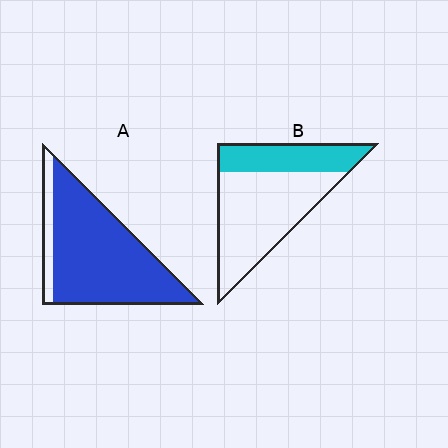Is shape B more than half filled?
No.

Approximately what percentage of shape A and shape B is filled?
A is approximately 85% and B is approximately 35%.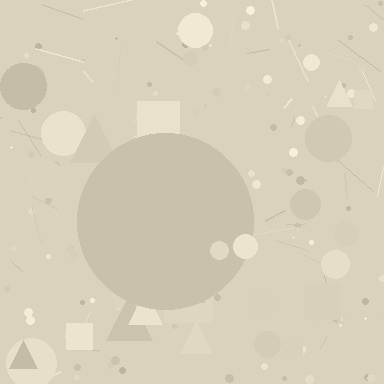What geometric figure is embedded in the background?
A circle is embedded in the background.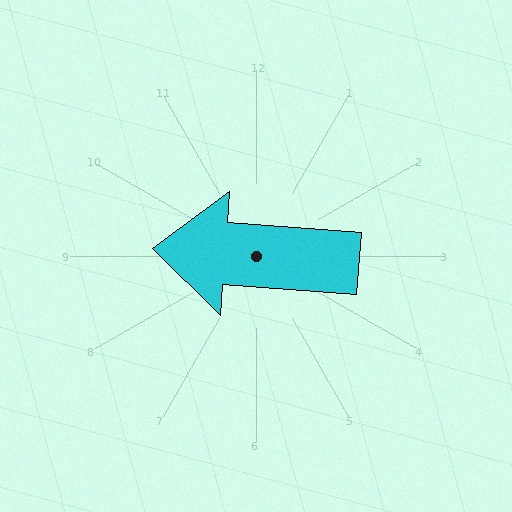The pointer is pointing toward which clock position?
Roughly 9 o'clock.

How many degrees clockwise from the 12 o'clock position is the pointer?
Approximately 274 degrees.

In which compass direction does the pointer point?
West.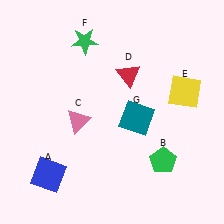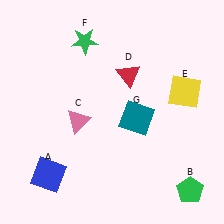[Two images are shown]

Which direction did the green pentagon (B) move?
The green pentagon (B) moved down.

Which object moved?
The green pentagon (B) moved down.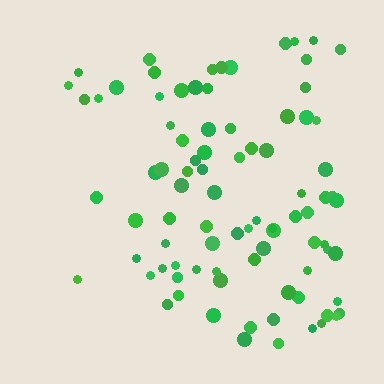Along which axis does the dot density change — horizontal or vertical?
Horizontal.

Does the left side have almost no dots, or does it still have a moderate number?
Still a moderate number, just noticeably fewer than the right.